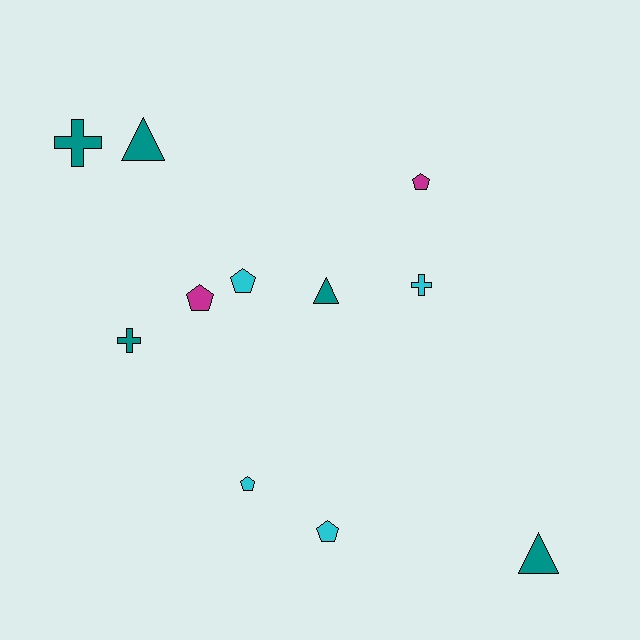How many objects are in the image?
There are 11 objects.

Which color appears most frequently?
Teal, with 5 objects.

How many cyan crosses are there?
There is 1 cyan cross.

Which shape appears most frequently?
Pentagon, with 5 objects.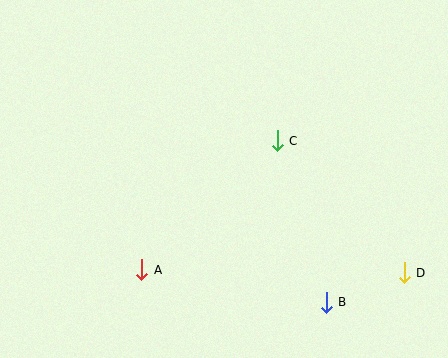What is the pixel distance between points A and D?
The distance between A and D is 262 pixels.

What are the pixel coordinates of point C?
Point C is at (277, 141).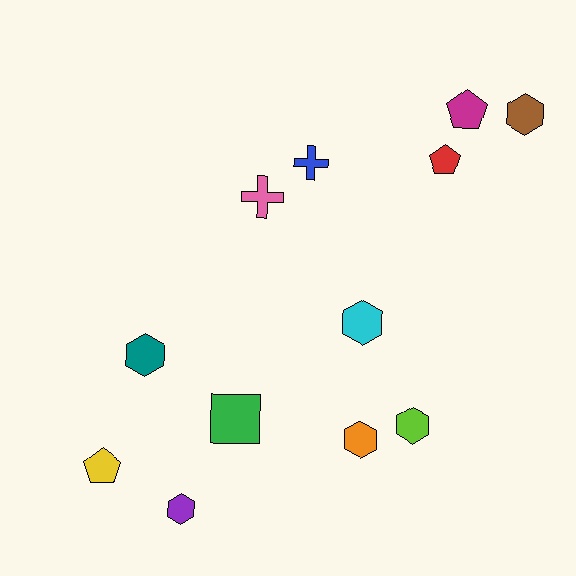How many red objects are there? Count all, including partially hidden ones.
There is 1 red object.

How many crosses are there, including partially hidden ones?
There are 2 crosses.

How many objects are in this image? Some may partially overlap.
There are 12 objects.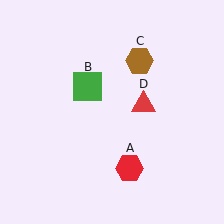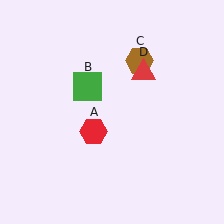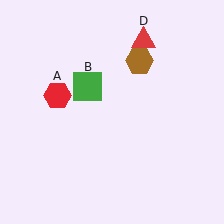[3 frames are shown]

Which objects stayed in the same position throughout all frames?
Green square (object B) and brown hexagon (object C) remained stationary.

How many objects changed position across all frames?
2 objects changed position: red hexagon (object A), red triangle (object D).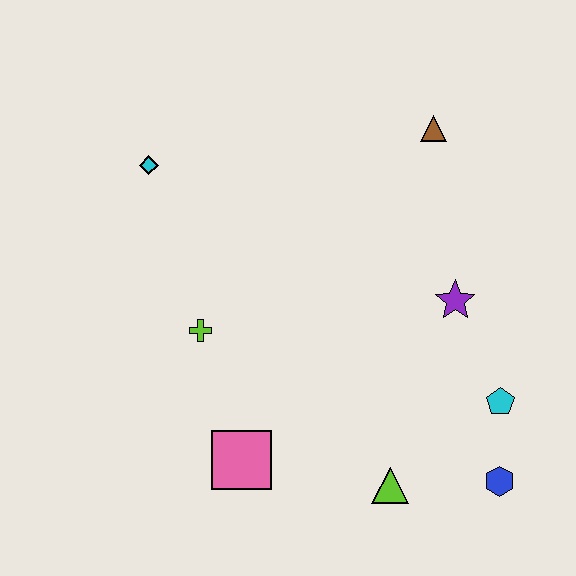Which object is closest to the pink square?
The lime cross is closest to the pink square.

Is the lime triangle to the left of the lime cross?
No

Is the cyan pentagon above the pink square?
Yes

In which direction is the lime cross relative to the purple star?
The lime cross is to the left of the purple star.